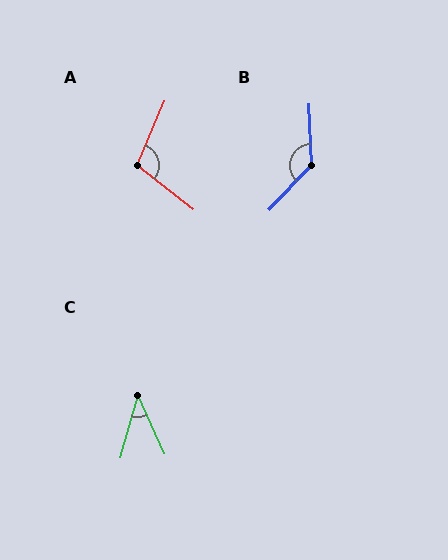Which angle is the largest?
B, at approximately 134 degrees.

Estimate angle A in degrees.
Approximately 105 degrees.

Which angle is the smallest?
C, at approximately 40 degrees.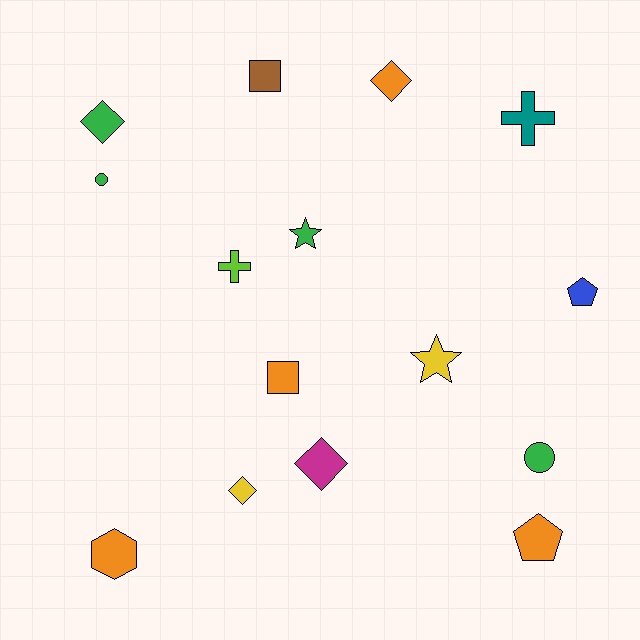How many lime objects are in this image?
There is 1 lime object.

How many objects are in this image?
There are 15 objects.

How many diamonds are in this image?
There are 4 diamonds.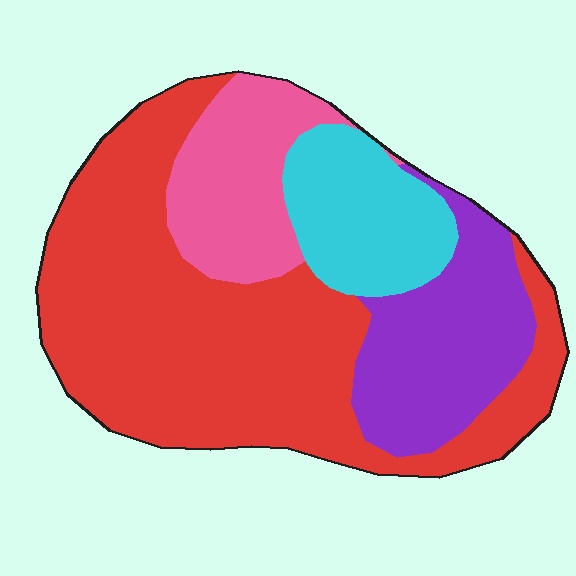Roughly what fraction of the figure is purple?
Purple covers roughly 20% of the figure.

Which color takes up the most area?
Red, at roughly 50%.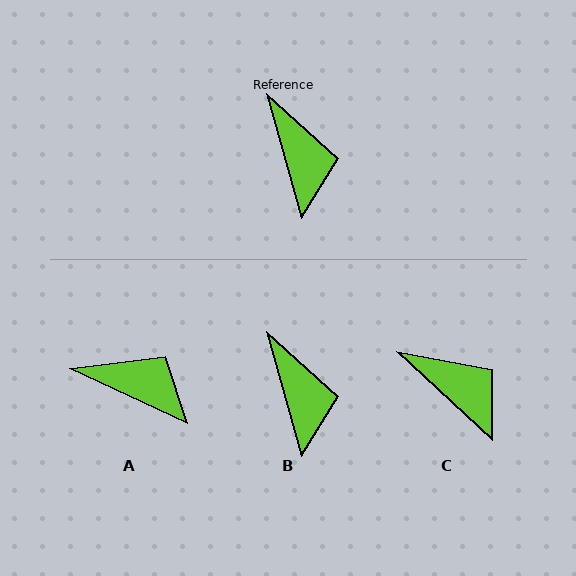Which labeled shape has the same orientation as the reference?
B.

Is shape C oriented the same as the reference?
No, it is off by about 32 degrees.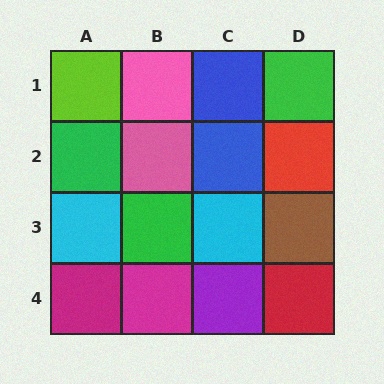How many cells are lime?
1 cell is lime.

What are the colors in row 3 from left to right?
Cyan, green, cyan, brown.